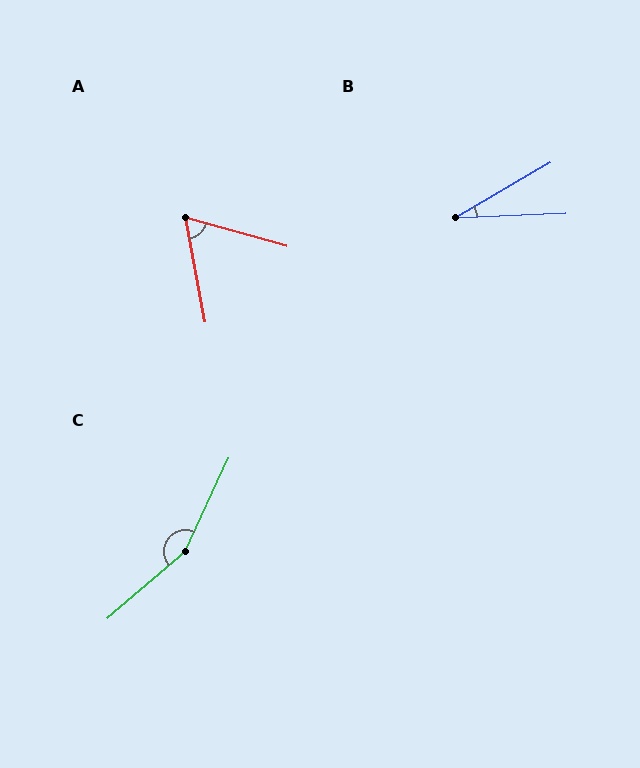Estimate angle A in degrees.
Approximately 64 degrees.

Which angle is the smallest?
B, at approximately 28 degrees.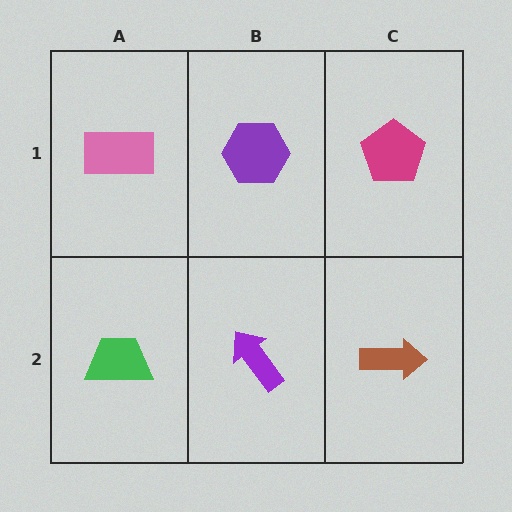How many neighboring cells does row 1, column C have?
2.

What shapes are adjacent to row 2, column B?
A purple hexagon (row 1, column B), a green trapezoid (row 2, column A), a brown arrow (row 2, column C).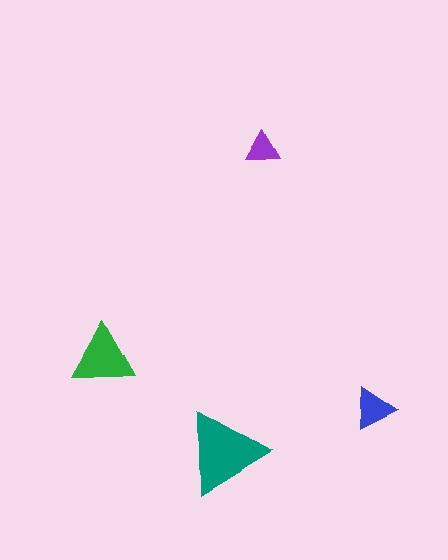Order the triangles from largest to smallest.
the teal one, the green one, the blue one, the purple one.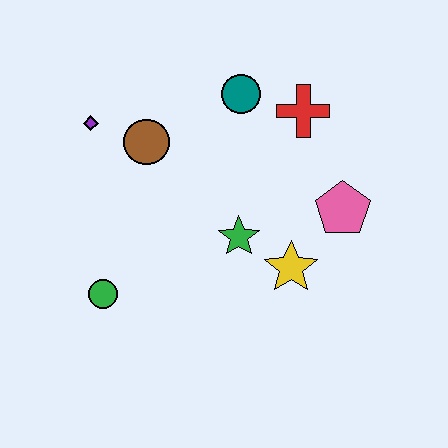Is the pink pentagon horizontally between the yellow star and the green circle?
No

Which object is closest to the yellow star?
The green star is closest to the yellow star.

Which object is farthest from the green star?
The purple diamond is farthest from the green star.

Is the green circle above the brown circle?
No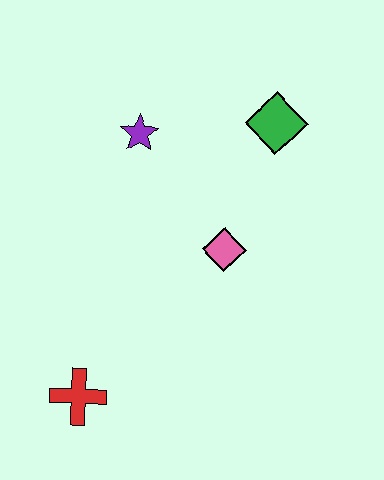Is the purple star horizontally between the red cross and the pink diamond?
Yes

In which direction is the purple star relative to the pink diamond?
The purple star is above the pink diamond.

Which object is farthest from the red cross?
The green diamond is farthest from the red cross.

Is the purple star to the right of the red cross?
Yes